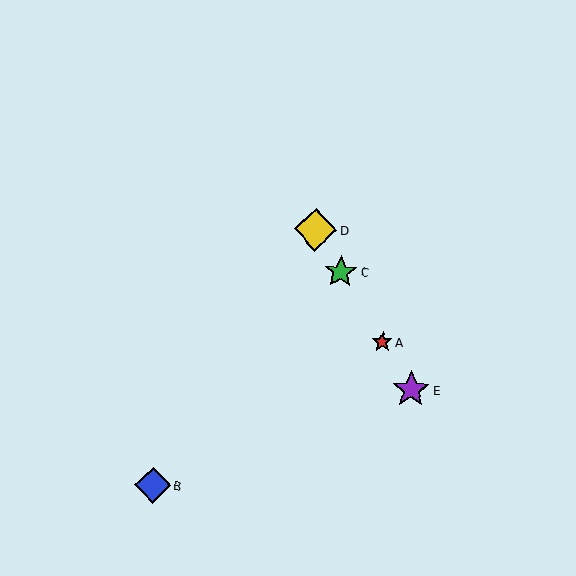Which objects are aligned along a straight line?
Objects A, C, D, E are aligned along a straight line.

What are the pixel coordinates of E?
Object E is at (411, 390).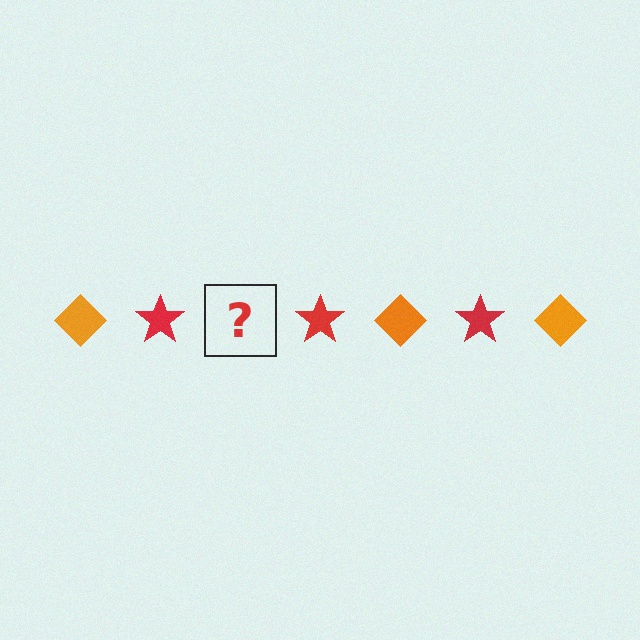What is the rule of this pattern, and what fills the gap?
The rule is that the pattern alternates between orange diamond and red star. The gap should be filled with an orange diamond.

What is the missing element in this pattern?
The missing element is an orange diamond.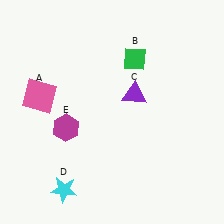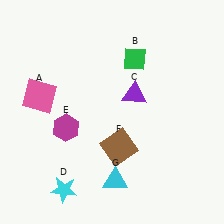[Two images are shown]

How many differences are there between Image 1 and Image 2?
There are 2 differences between the two images.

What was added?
A brown square (F), a cyan triangle (G) were added in Image 2.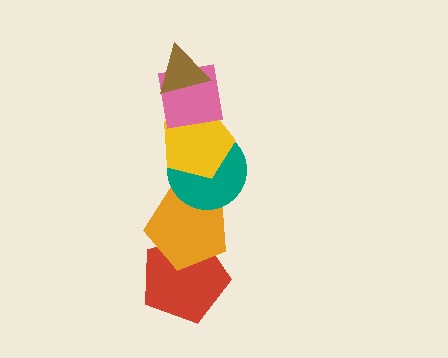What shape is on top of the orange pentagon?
The teal circle is on top of the orange pentagon.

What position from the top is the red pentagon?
The red pentagon is 6th from the top.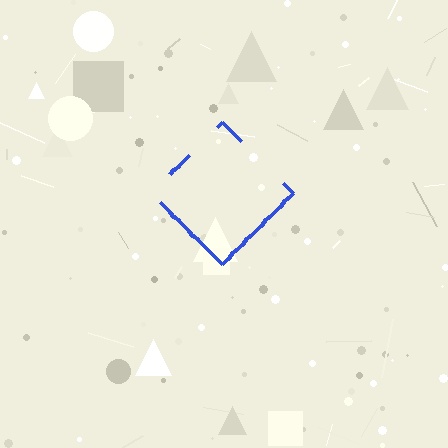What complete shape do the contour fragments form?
The contour fragments form a diamond.